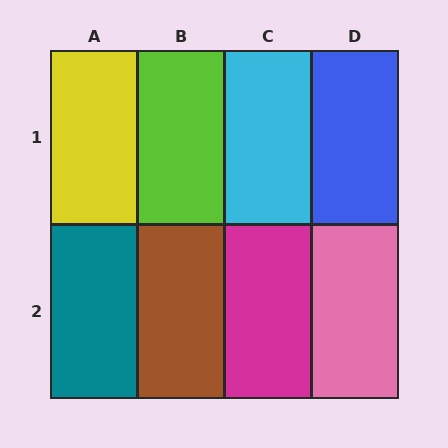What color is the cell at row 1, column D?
Blue.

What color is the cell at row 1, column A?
Yellow.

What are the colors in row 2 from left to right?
Teal, brown, magenta, pink.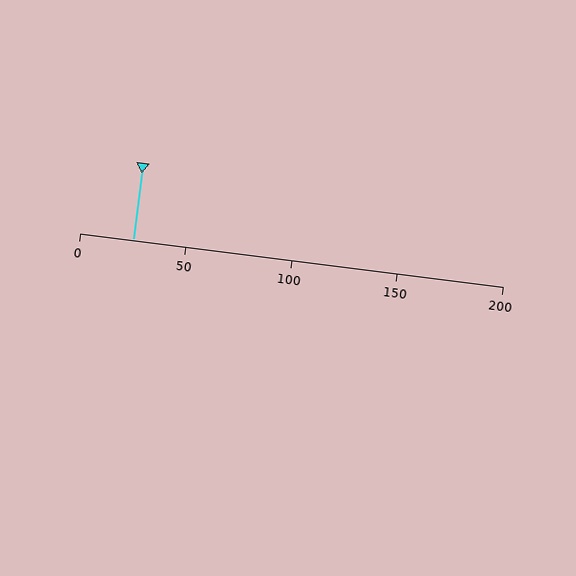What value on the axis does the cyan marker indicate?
The marker indicates approximately 25.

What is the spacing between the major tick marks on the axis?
The major ticks are spaced 50 apart.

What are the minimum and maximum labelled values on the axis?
The axis runs from 0 to 200.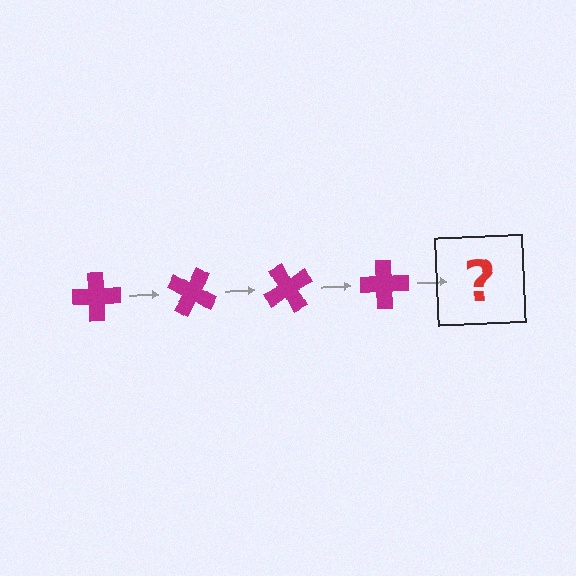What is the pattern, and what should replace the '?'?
The pattern is that the cross rotates 30 degrees each step. The '?' should be a magenta cross rotated 120 degrees.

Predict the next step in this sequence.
The next step is a magenta cross rotated 120 degrees.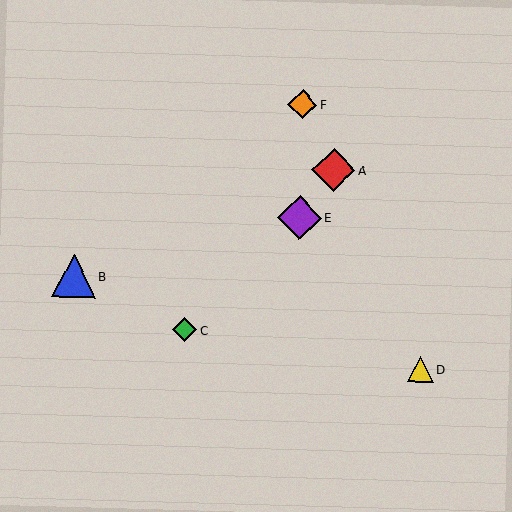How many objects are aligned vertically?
2 objects (E, F) are aligned vertically.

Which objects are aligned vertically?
Objects E, F are aligned vertically.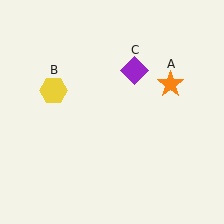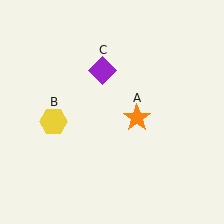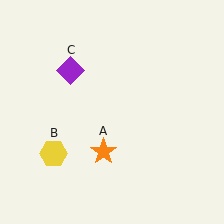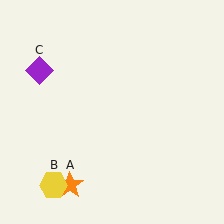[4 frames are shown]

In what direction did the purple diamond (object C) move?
The purple diamond (object C) moved left.